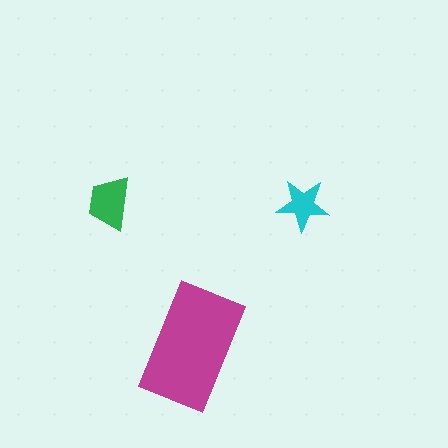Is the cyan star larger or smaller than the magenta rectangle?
Smaller.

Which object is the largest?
The magenta rectangle.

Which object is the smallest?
The cyan star.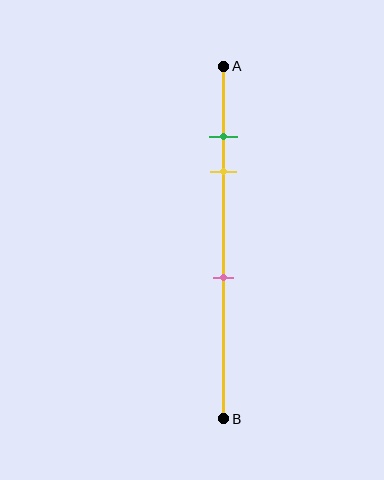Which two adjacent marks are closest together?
The green and yellow marks are the closest adjacent pair.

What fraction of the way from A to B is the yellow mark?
The yellow mark is approximately 30% (0.3) of the way from A to B.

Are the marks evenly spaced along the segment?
No, the marks are not evenly spaced.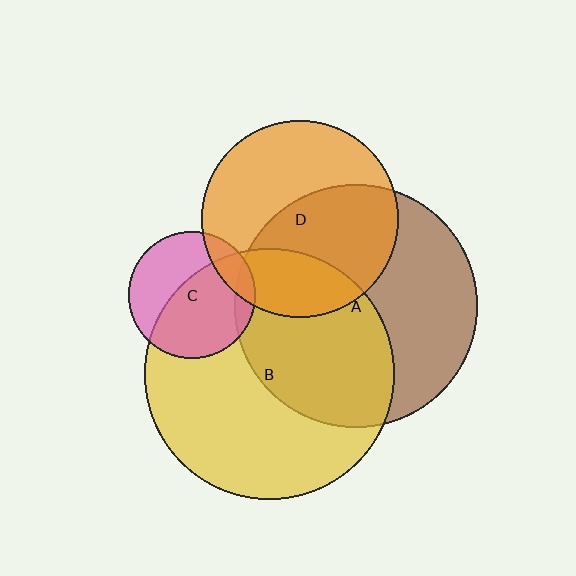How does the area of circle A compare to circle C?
Approximately 3.7 times.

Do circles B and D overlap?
Yes.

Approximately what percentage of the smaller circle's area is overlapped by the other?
Approximately 25%.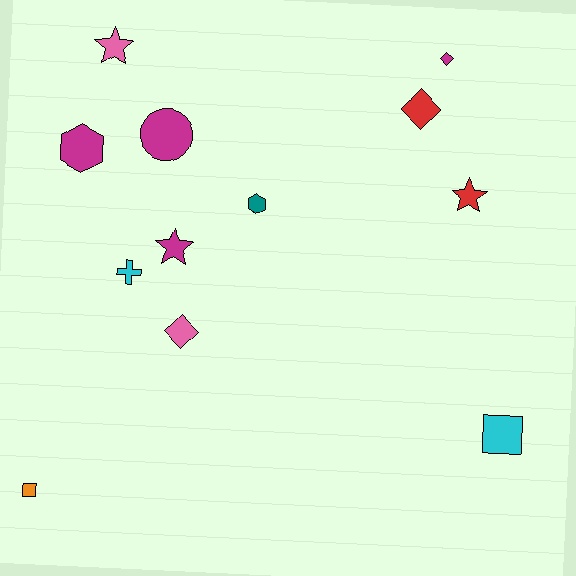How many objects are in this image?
There are 12 objects.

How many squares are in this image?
There are 2 squares.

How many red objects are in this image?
There are 2 red objects.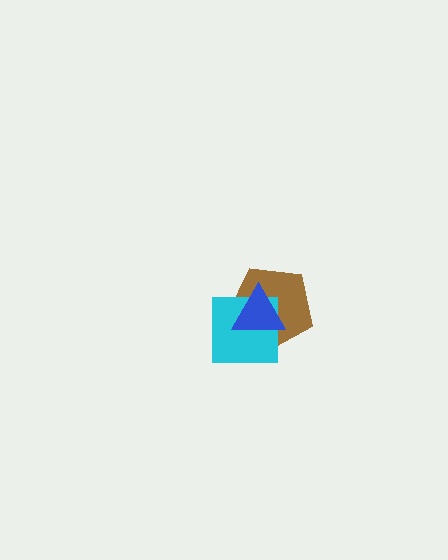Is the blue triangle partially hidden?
No, no other shape covers it.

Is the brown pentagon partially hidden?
Yes, it is partially covered by another shape.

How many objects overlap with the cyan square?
2 objects overlap with the cyan square.